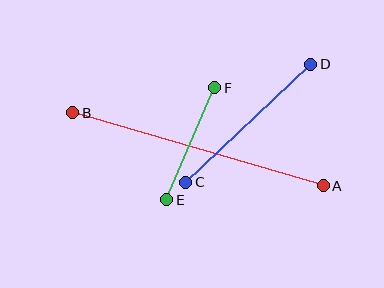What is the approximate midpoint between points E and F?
The midpoint is at approximately (191, 144) pixels.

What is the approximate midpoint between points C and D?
The midpoint is at approximately (248, 123) pixels.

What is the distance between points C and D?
The distance is approximately 172 pixels.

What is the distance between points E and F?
The distance is approximately 122 pixels.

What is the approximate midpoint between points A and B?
The midpoint is at approximately (198, 149) pixels.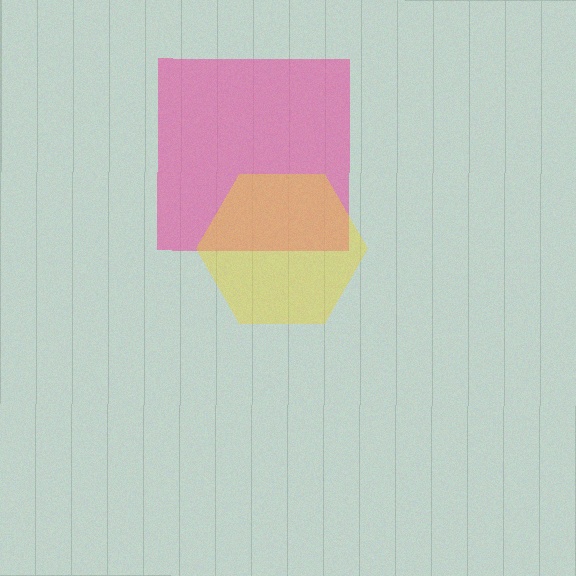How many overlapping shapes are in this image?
There are 2 overlapping shapes in the image.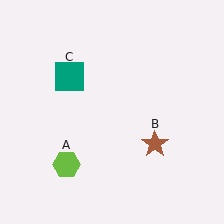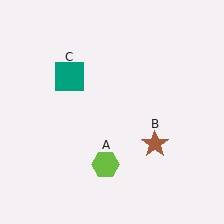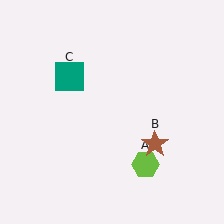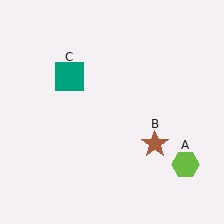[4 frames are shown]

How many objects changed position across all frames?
1 object changed position: lime hexagon (object A).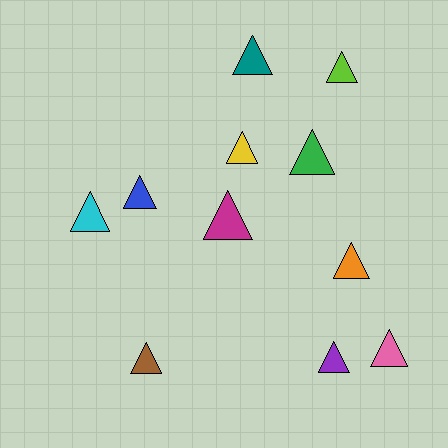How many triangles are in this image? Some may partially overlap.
There are 11 triangles.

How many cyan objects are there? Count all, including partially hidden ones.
There is 1 cyan object.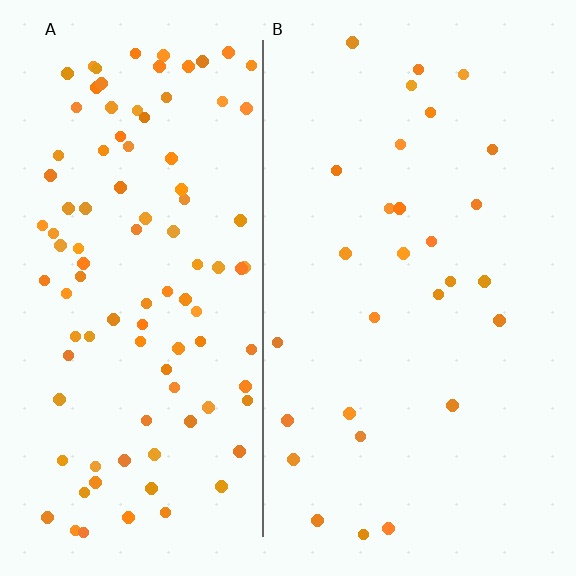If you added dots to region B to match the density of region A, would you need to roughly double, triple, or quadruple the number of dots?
Approximately quadruple.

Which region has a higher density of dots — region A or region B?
A (the left).